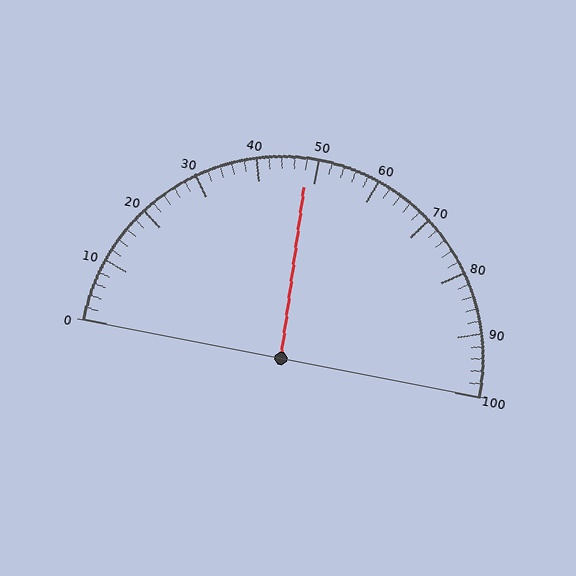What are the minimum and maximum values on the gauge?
The gauge ranges from 0 to 100.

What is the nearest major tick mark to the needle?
The nearest major tick mark is 50.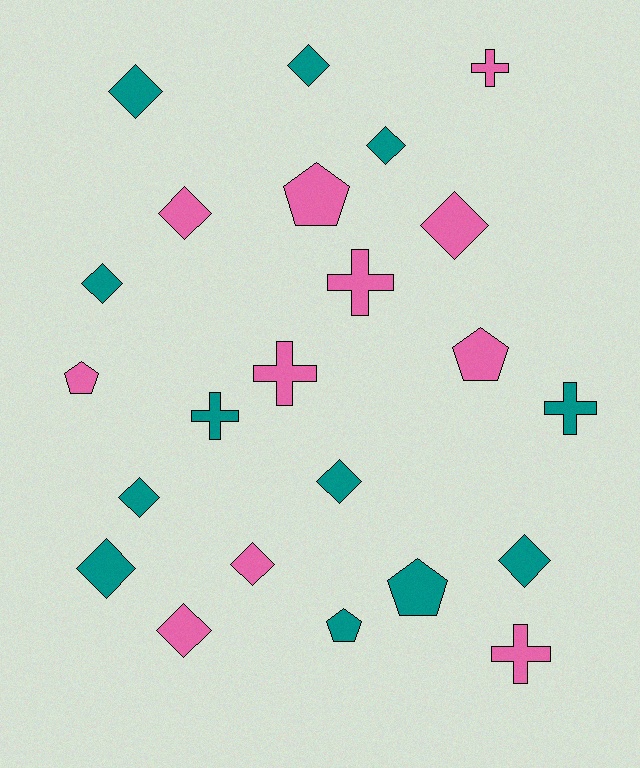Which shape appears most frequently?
Diamond, with 12 objects.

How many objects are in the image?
There are 23 objects.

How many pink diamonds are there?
There are 4 pink diamonds.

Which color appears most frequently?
Teal, with 12 objects.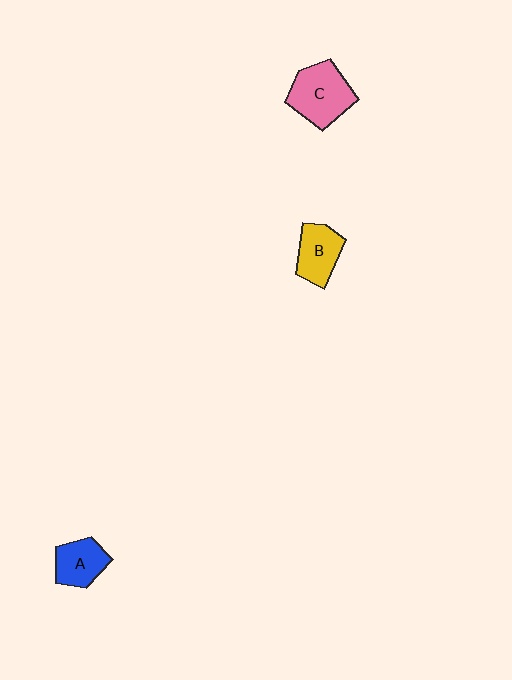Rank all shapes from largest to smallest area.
From largest to smallest: C (pink), B (yellow), A (blue).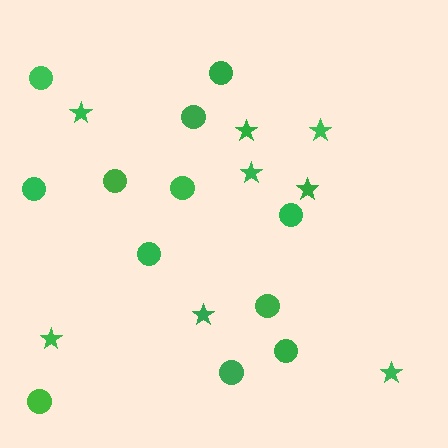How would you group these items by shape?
There are 2 groups: one group of circles (12) and one group of stars (8).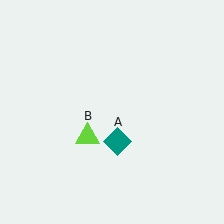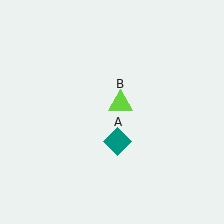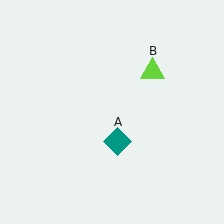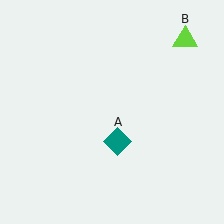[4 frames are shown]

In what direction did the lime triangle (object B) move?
The lime triangle (object B) moved up and to the right.